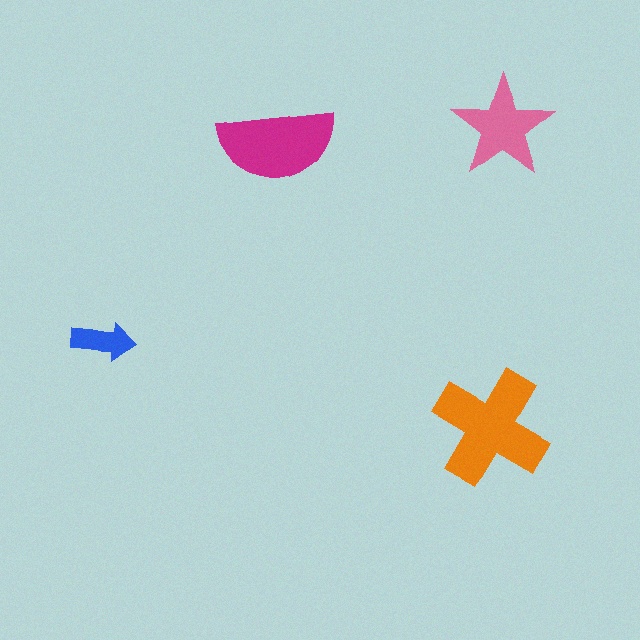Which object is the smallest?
The blue arrow.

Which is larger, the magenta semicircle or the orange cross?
The orange cross.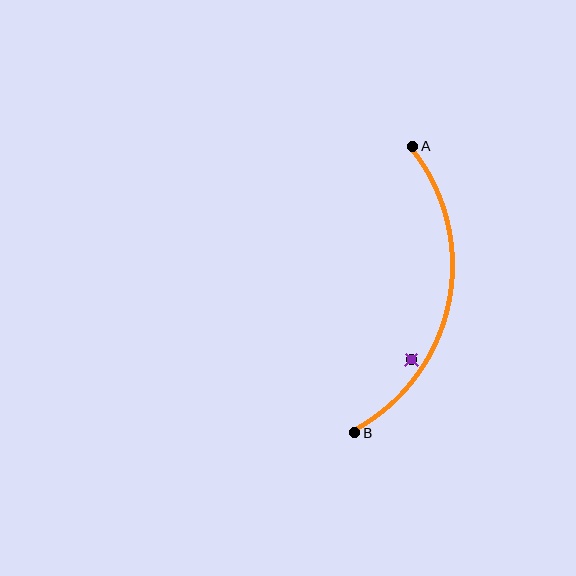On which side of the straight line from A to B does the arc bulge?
The arc bulges to the right of the straight line connecting A and B.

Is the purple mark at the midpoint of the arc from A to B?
No — the purple mark does not lie on the arc at all. It sits slightly inside the curve.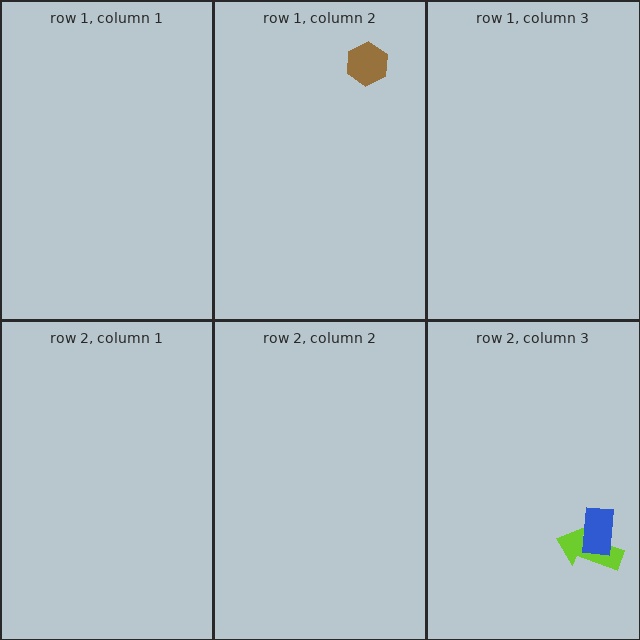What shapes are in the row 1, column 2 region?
The brown hexagon.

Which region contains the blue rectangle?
The row 2, column 3 region.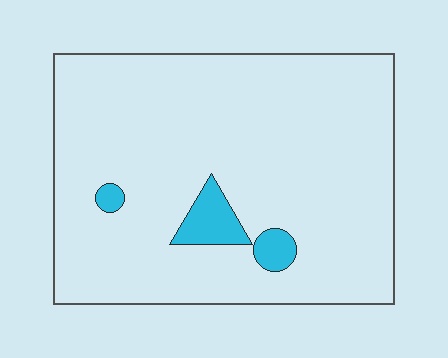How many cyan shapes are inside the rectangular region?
3.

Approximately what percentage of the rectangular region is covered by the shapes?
Approximately 5%.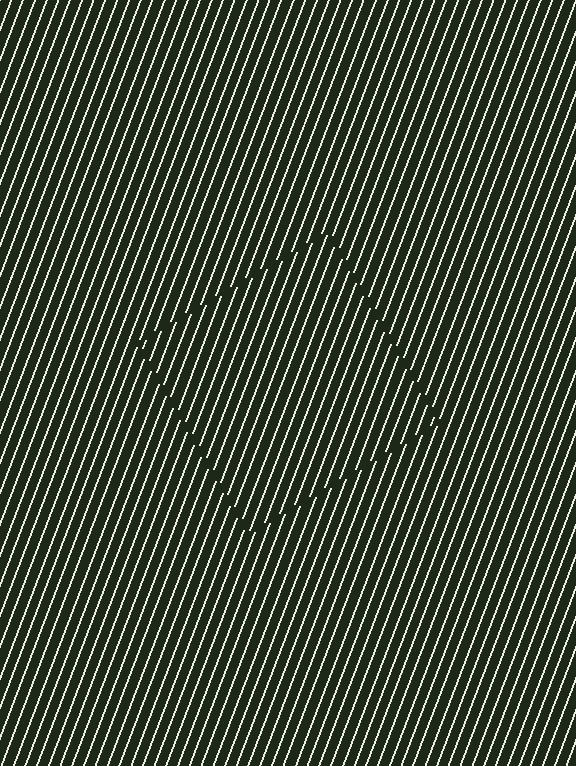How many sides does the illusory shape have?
4 sides — the line-ends trace a square.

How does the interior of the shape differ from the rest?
The interior of the shape contains the same grating, shifted by half a period — the contour is defined by the phase discontinuity where line-ends from the inner and outer gratings abut.